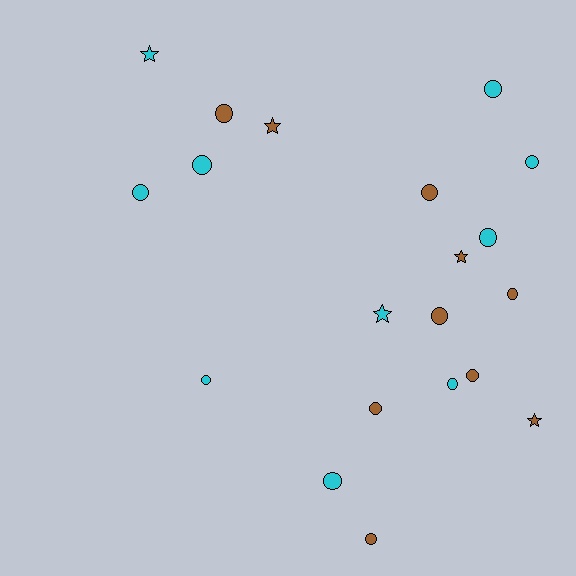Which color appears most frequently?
Cyan, with 10 objects.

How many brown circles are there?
There are 7 brown circles.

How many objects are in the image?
There are 20 objects.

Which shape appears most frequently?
Circle, with 15 objects.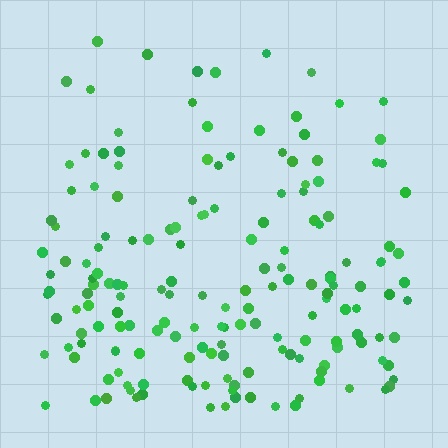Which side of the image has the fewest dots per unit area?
The top.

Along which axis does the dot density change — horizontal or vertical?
Vertical.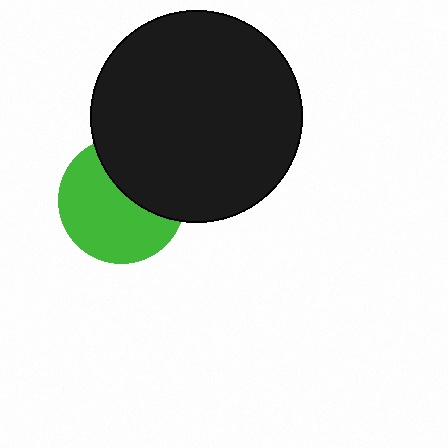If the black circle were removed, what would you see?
You would see the complete green circle.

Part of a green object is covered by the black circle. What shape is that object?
It is a circle.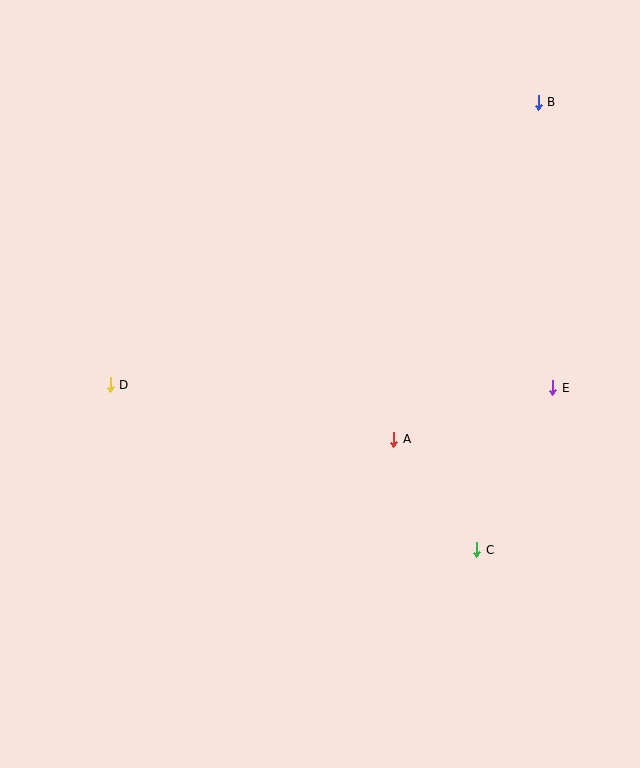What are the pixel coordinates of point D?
Point D is at (110, 385).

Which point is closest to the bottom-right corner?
Point C is closest to the bottom-right corner.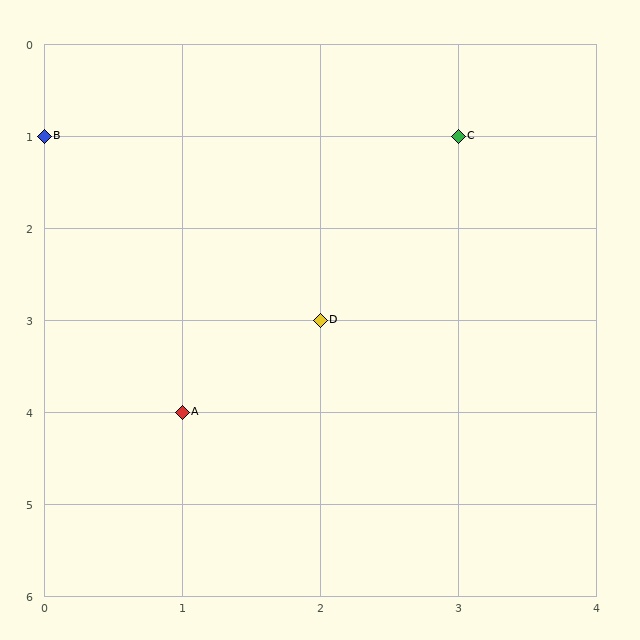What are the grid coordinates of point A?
Point A is at grid coordinates (1, 4).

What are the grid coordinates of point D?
Point D is at grid coordinates (2, 3).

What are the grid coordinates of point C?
Point C is at grid coordinates (3, 1).